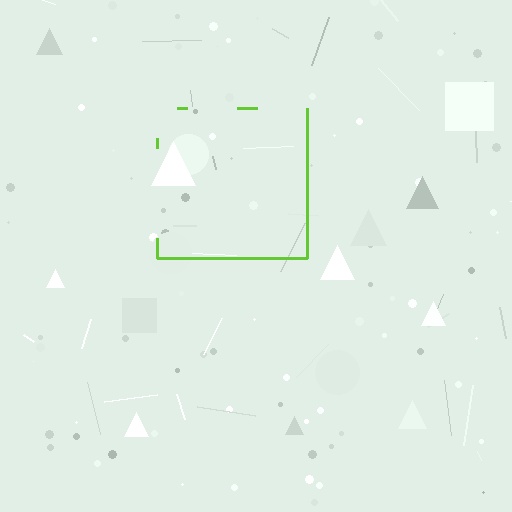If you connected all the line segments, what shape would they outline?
They would outline a square.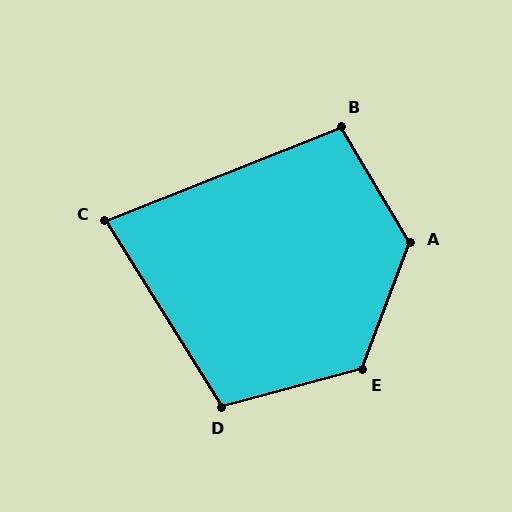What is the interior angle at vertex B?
Approximately 99 degrees (obtuse).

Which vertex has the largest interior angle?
A, at approximately 128 degrees.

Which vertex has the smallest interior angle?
C, at approximately 80 degrees.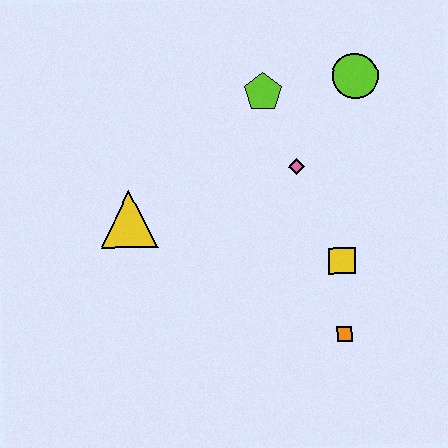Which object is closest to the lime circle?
The lime pentagon is closest to the lime circle.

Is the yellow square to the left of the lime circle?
Yes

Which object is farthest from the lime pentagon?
The orange square is farthest from the lime pentagon.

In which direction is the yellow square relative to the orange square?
The yellow square is above the orange square.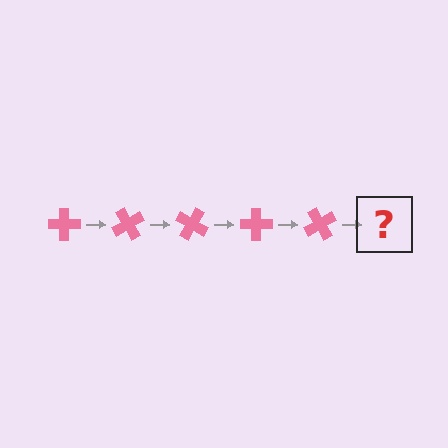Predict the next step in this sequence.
The next step is a pink cross rotated 300 degrees.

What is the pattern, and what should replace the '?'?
The pattern is that the cross rotates 60 degrees each step. The '?' should be a pink cross rotated 300 degrees.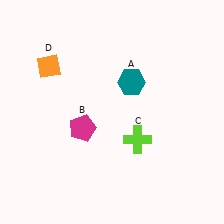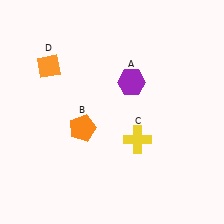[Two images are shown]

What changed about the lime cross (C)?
In Image 1, C is lime. In Image 2, it changed to yellow.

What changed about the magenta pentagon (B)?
In Image 1, B is magenta. In Image 2, it changed to orange.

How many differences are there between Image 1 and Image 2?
There are 3 differences between the two images.